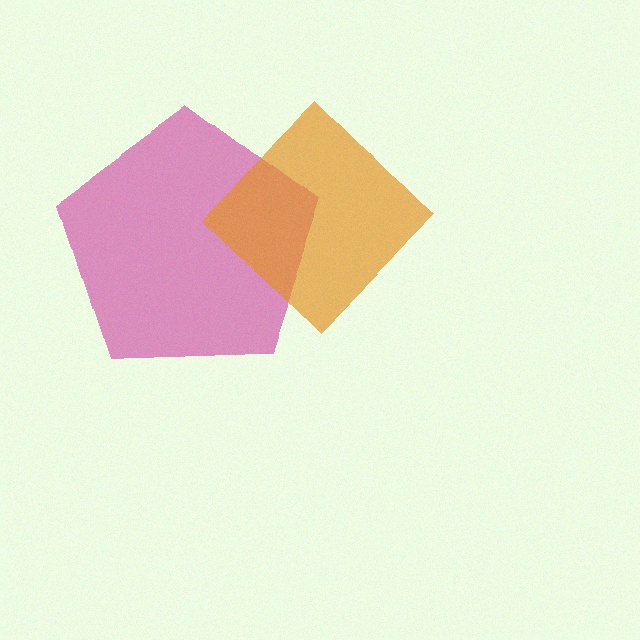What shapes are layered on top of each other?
The layered shapes are: a magenta pentagon, an orange diamond.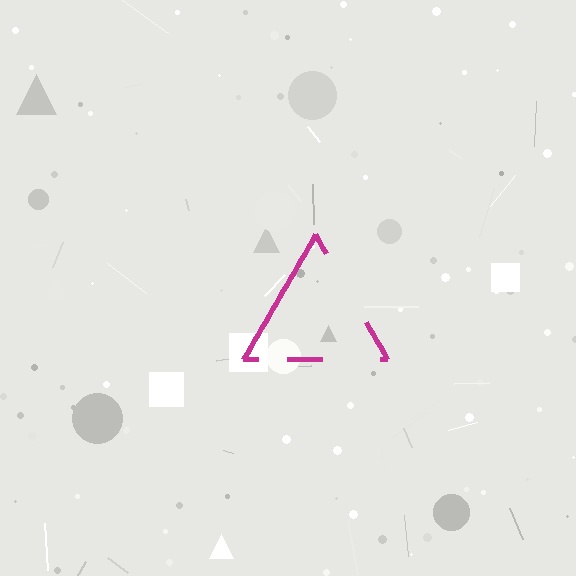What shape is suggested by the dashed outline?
The dashed outline suggests a triangle.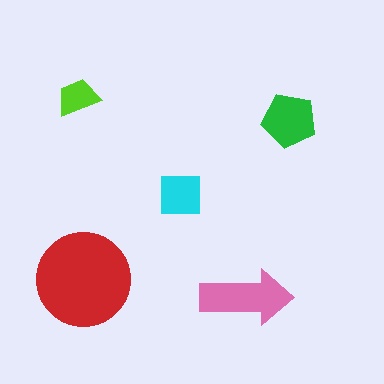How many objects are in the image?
There are 5 objects in the image.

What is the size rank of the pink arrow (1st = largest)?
2nd.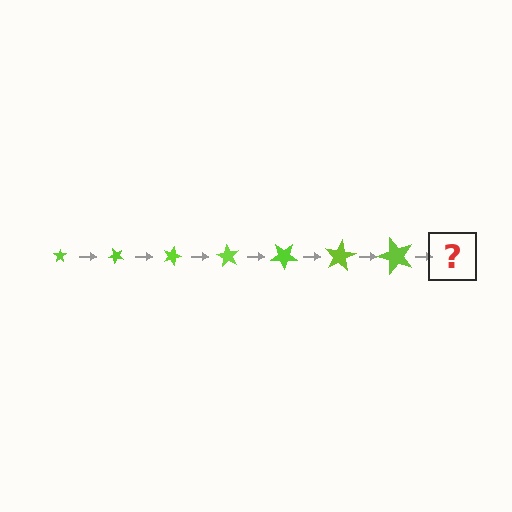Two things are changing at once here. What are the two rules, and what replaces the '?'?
The two rules are that the star grows larger each step and it rotates 45 degrees each step. The '?' should be a star, larger than the previous one and rotated 315 degrees from the start.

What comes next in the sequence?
The next element should be a star, larger than the previous one and rotated 315 degrees from the start.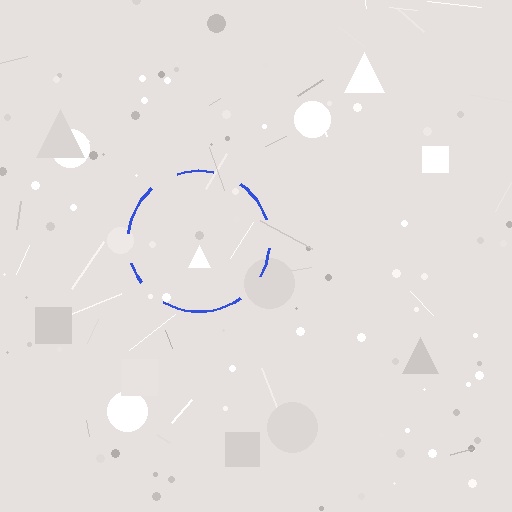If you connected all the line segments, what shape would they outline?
They would outline a circle.